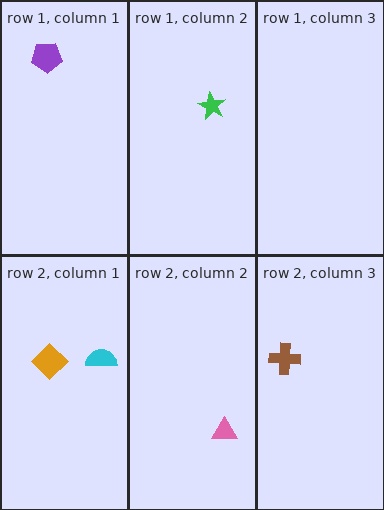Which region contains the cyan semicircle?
The row 2, column 1 region.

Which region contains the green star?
The row 1, column 2 region.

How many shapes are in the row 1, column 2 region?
1.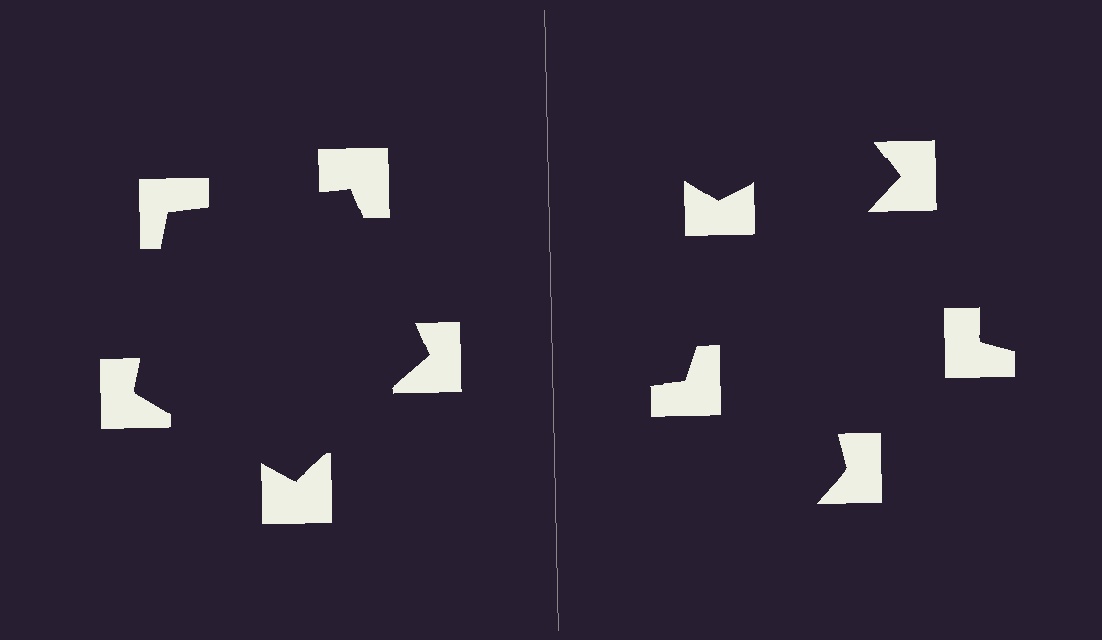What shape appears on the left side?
An illusory pentagon.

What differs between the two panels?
The notched squares are positioned identically on both sides; only the wedge orientations differ. On the left they align to a pentagon; on the right they are misaligned.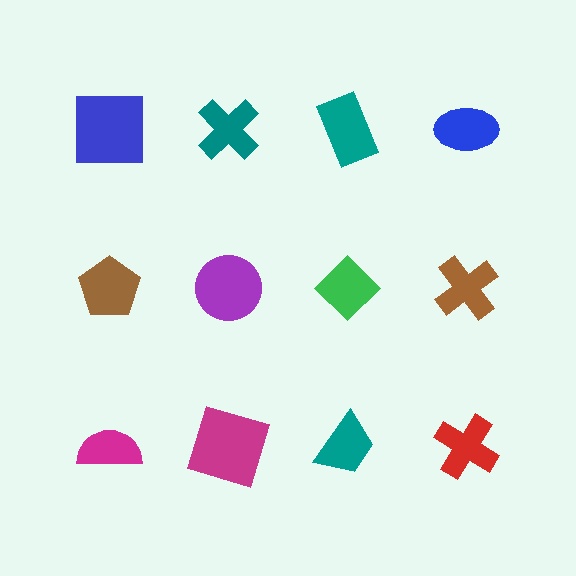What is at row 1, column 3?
A teal rectangle.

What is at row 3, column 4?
A red cross.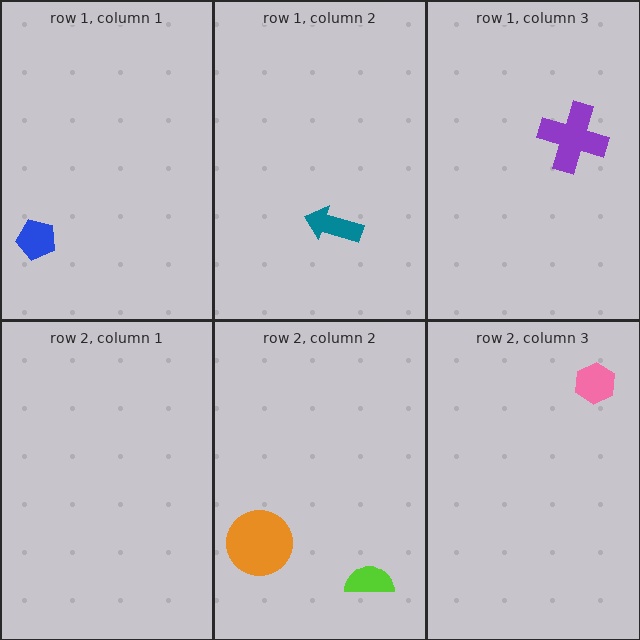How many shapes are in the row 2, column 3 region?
1.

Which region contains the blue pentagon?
The row 1, column 1 region.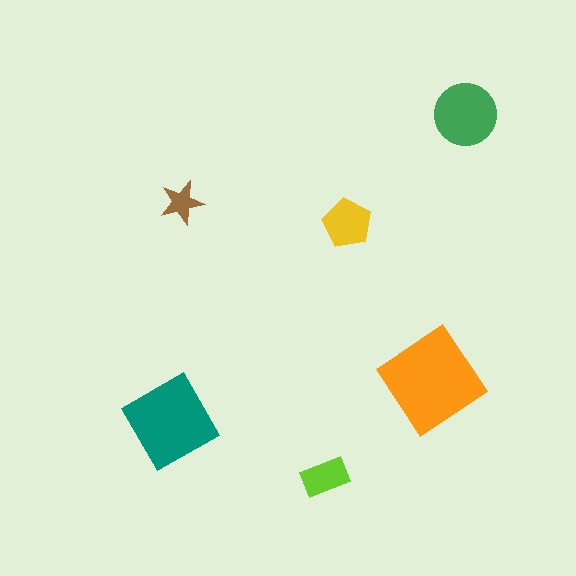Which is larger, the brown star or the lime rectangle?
The lime rectangle.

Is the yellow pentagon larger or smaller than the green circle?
Smaller.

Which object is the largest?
The orange diamond.